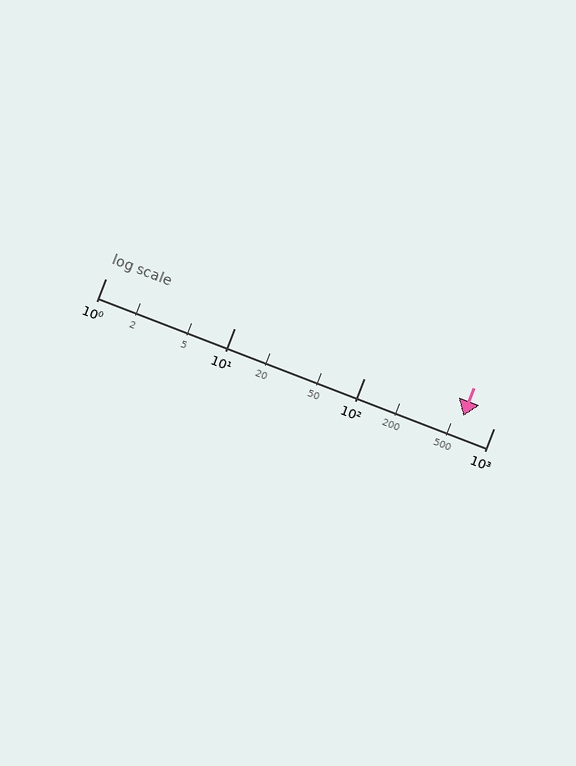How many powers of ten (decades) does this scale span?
The scale spans 3 decades, from 1 to 1000.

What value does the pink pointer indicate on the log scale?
The pointer indicates approximately 580.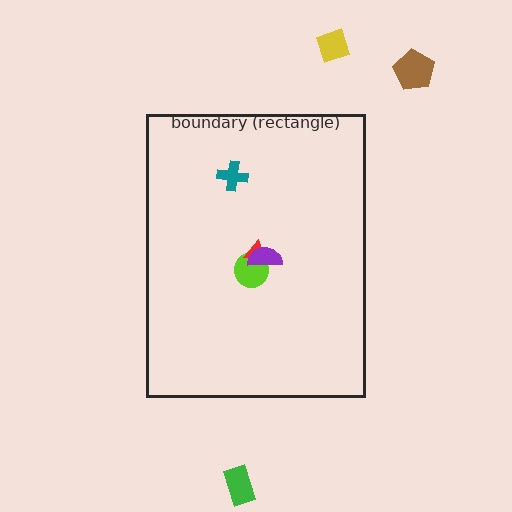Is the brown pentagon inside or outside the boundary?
Outside.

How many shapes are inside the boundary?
4 inside, 3 outside.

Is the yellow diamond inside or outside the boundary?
Outside.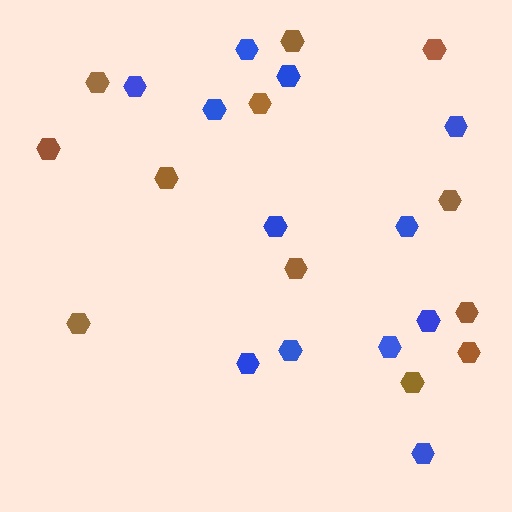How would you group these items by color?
There are 2 groups: one group of brown hexagons (12) and one group of blue hexagons (12).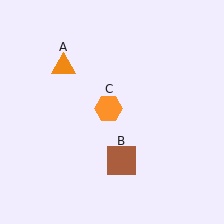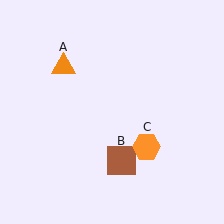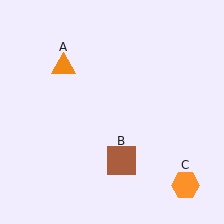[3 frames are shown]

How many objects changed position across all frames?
1 object changed position: orange hexagon (object C).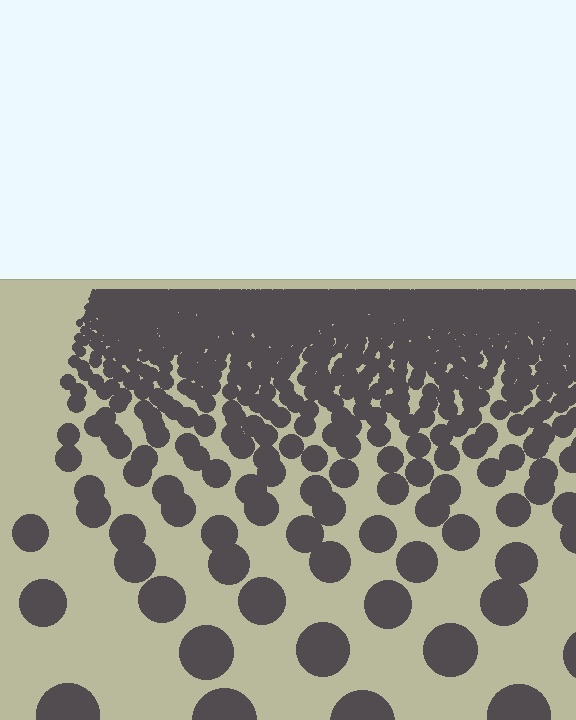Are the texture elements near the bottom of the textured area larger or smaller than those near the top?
Larger. Near the bottom, elements are closer to the viewer and appear at a bigger on-screen size.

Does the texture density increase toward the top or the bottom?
Density increases toward the top.